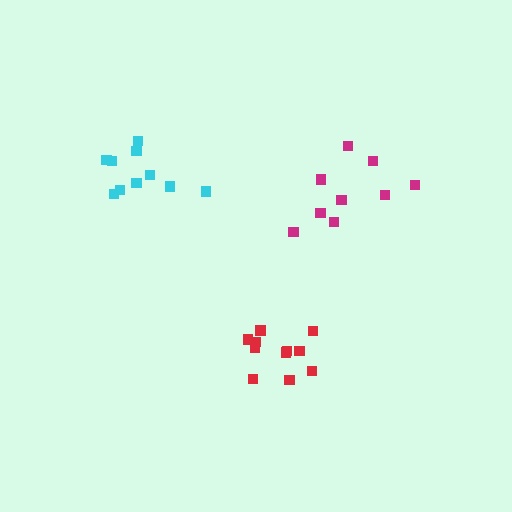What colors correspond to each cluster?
The clusters are colored: cyan, red, magenta.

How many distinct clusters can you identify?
There are 3 distinct clusters.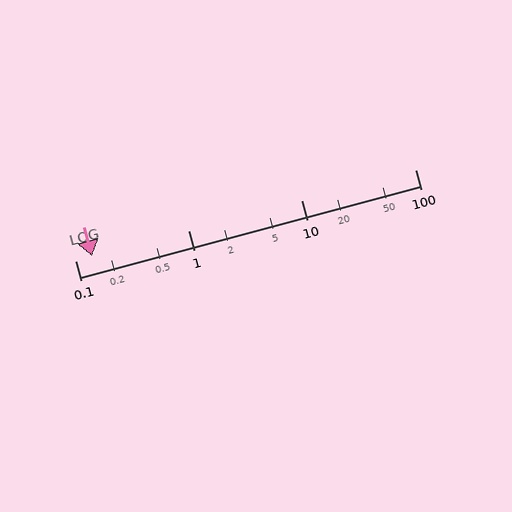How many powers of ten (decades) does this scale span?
The scale spans 3 decades, from 0.1 to 100.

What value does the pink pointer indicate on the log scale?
The pointer indicates approximately 0.14.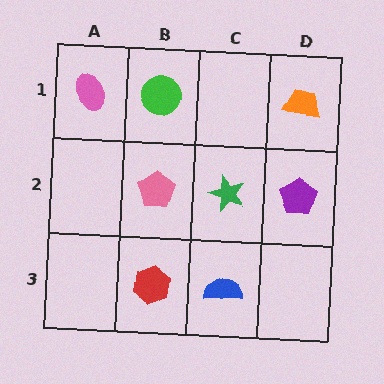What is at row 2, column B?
A pink pentagon.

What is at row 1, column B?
A green circle.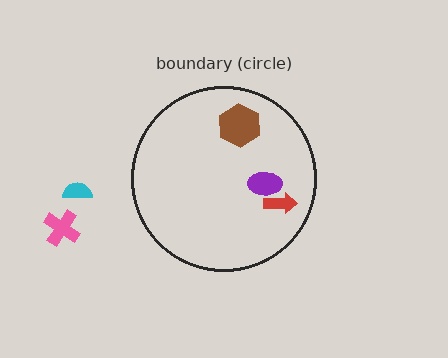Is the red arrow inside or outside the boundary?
Inside.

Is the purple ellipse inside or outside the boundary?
Inside.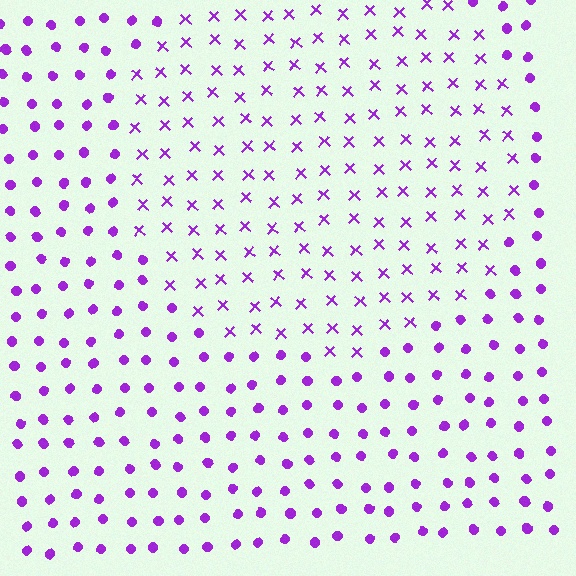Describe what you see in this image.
The image is filled with small purple elements arranged in a uniform grid. A circle-shaped region contains X marks, while the surrounding area contains circles. The boundary is defined purely by the change in element shape.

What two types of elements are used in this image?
The image uses X marks inside the circle region and circles outside it.